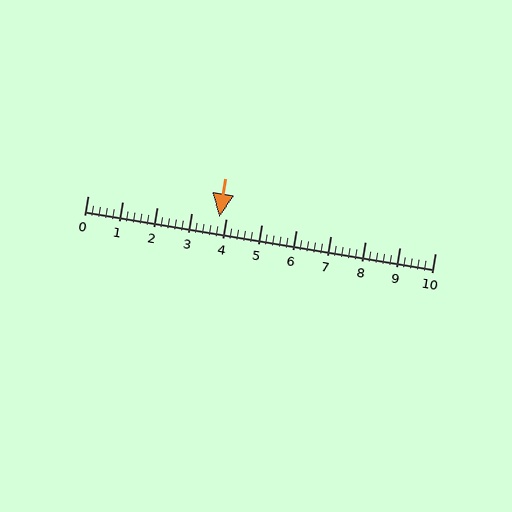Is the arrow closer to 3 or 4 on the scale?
The arrow is closer to 4.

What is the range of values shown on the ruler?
The ruler shows values from 0 to 10.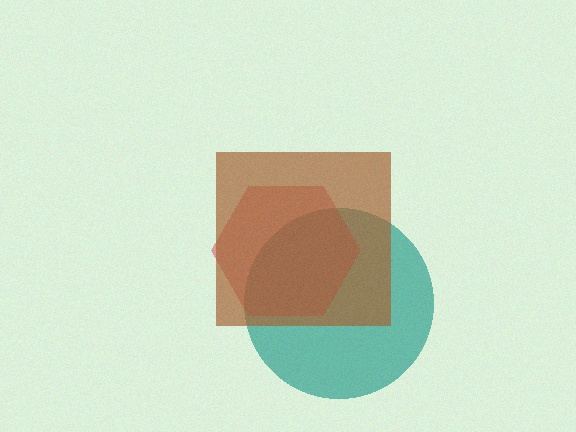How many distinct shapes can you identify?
There are 3 distinct shapes: a teal circle, a red hexagon, a brown square.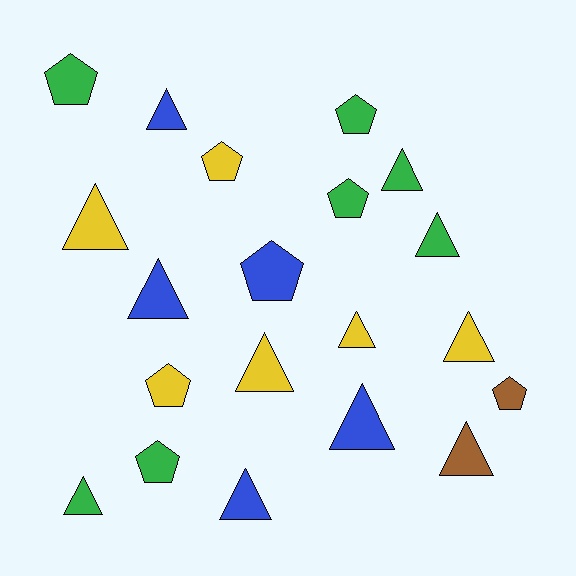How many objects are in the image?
There are 20 objects.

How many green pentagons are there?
There are 4 green pentagons.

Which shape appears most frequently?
Triangle, with 12 objects.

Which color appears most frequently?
Green, with 7 objects.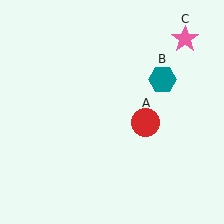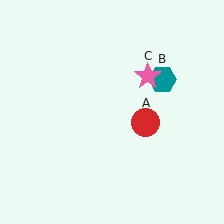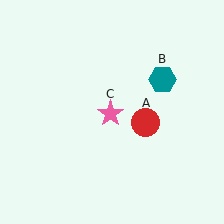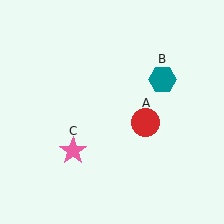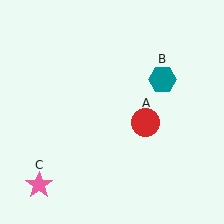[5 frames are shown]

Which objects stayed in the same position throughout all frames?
Red circle (object A) and teal hexagon (object B) remained stationary.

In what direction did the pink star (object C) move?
The pink star (object C) moved down and to the left.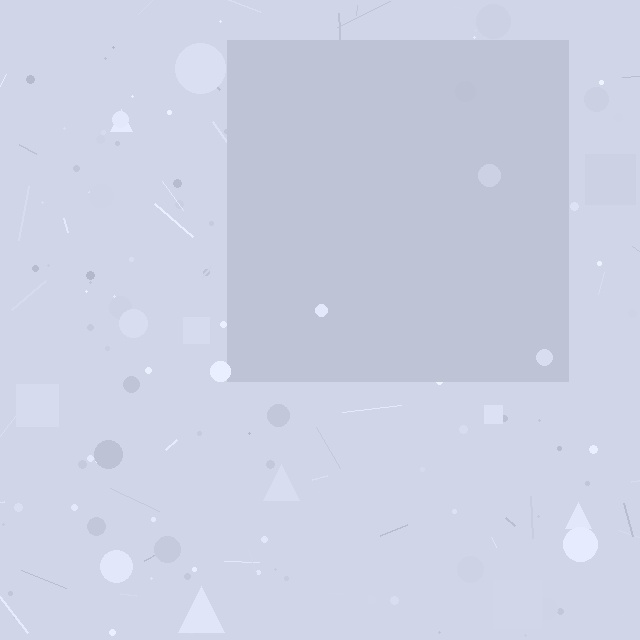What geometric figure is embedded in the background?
A square is embedded in the background.